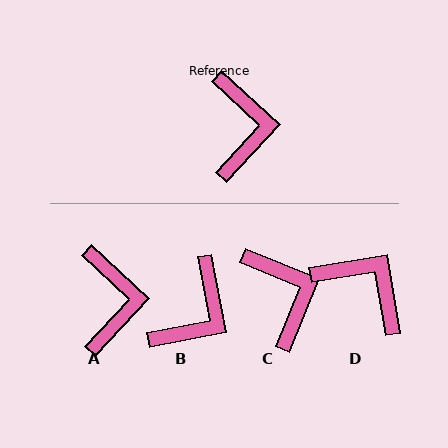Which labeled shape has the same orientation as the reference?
A.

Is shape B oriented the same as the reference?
No, it is off by about 36 degrees.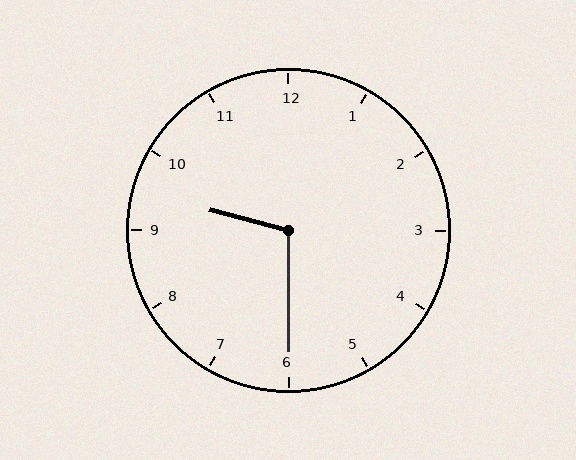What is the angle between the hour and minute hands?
Approximately 105 degrees.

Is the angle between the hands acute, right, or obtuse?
It is obtuse.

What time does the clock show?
9:30.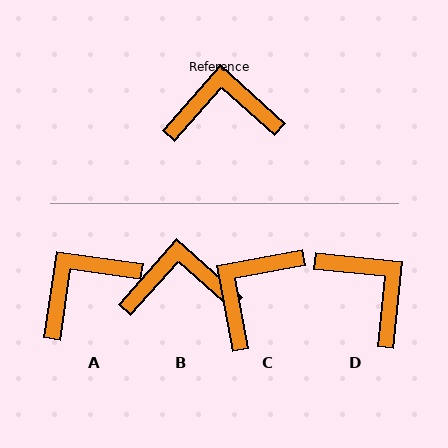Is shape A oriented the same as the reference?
No, it is off by about 34 degrees.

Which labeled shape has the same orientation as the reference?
B.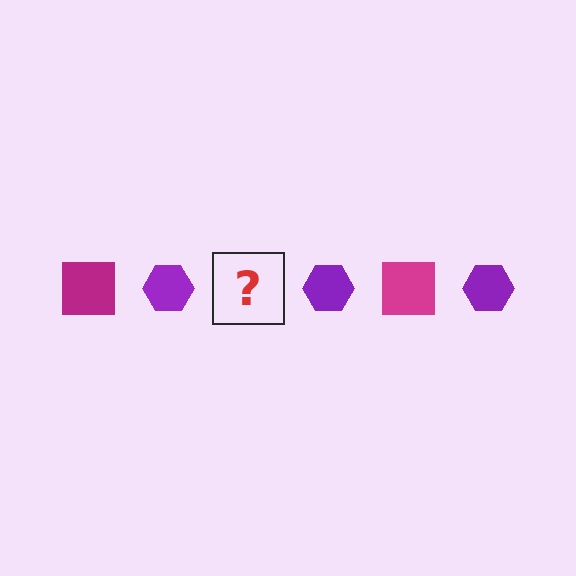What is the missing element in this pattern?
The missing element is a magenta square.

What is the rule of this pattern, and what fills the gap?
The rule is that the pattern alternates between magenta square and purple hexagon. The gap should be filled with a magenta square.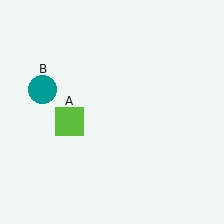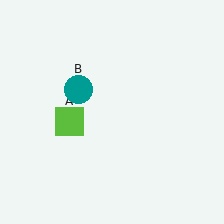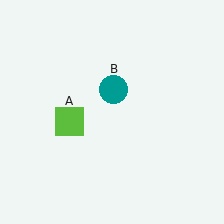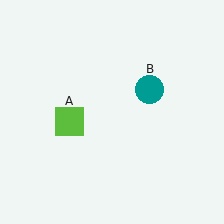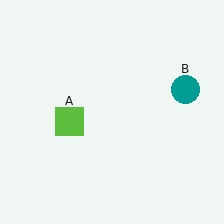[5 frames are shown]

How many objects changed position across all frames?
1 object changed position: teal circle (object B).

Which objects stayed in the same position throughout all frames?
Lime square (object A) remained stationary.